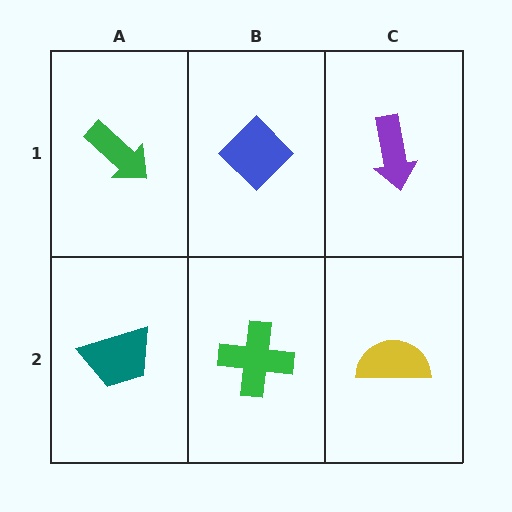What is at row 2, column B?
A green cross.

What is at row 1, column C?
A purple arrow.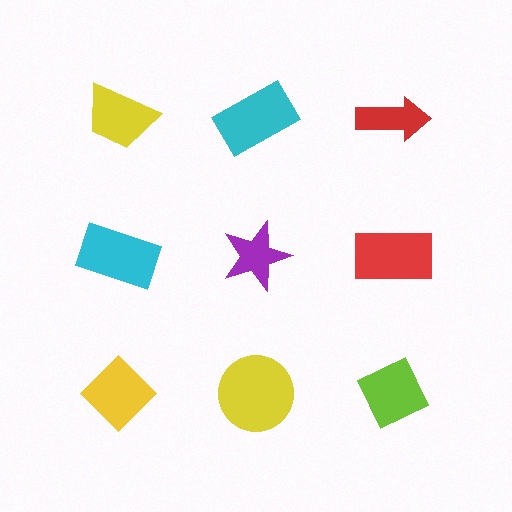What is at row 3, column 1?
A yellow diamond.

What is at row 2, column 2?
A purple star.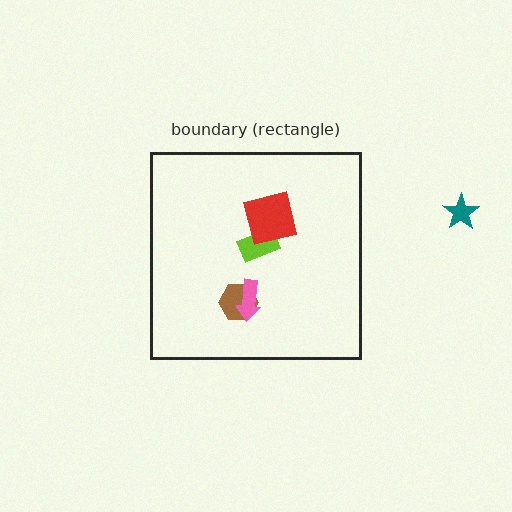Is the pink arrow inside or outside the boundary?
Inside.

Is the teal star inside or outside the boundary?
Outside.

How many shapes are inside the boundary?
4 inside, 1 outside.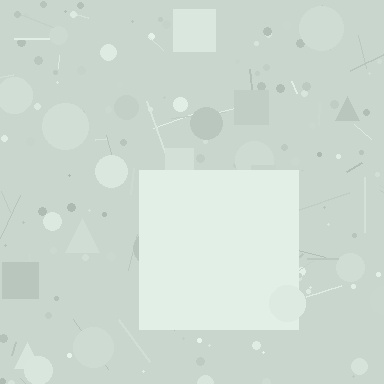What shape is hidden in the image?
A square is hidden in the image.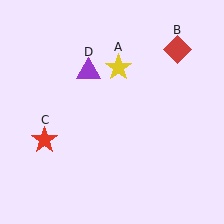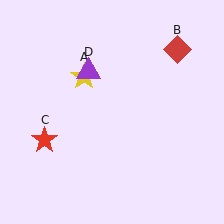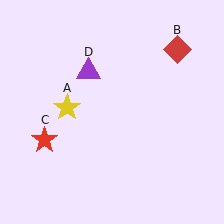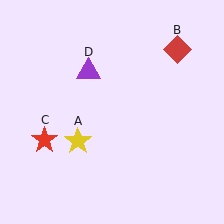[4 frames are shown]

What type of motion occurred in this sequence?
The yellow star (object A) rotated counterclockwise around the center of the scene.